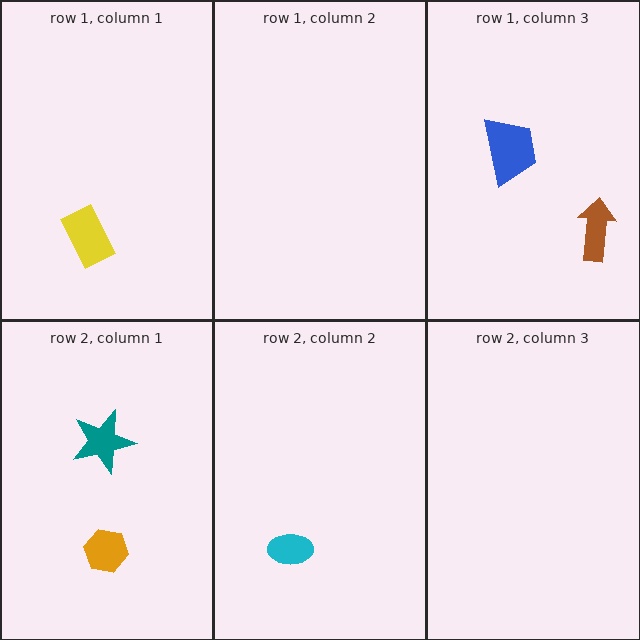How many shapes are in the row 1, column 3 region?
2.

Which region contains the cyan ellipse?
The row 2, column 2 region.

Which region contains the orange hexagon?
The row 2, column 1 region.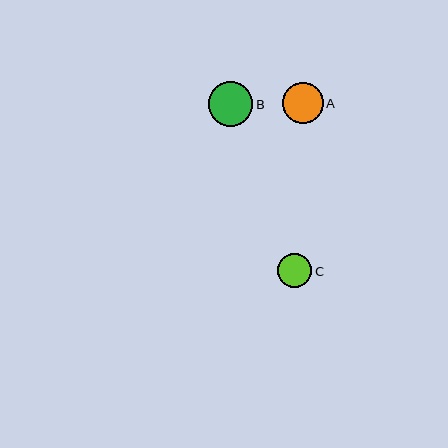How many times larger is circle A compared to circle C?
Circle A is approximately 1.2 times the size of circle C.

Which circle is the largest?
Circle B is the largest with a size of approximately 45 pixels.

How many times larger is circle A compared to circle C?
Circle A is approximately 1.2 times the size of circle C.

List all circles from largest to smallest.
From largest to smallest: B, A, C.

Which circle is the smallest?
Circle C is the smallest with a size of approximately 34 pixels.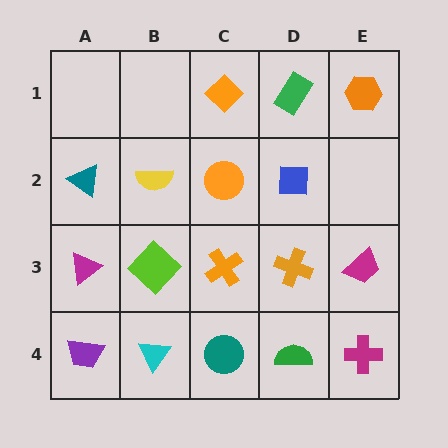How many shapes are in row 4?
5 shapes.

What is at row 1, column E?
An orange hexagon.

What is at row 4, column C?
A teal circle.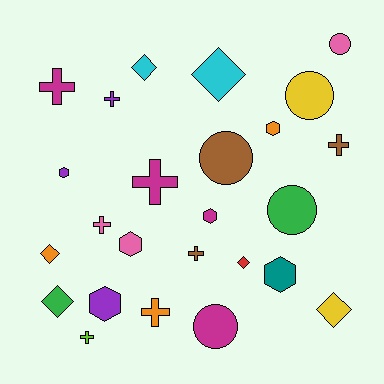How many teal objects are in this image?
There is 1 teal object.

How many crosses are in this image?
There are 8 crosses.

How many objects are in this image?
There are 25 objects.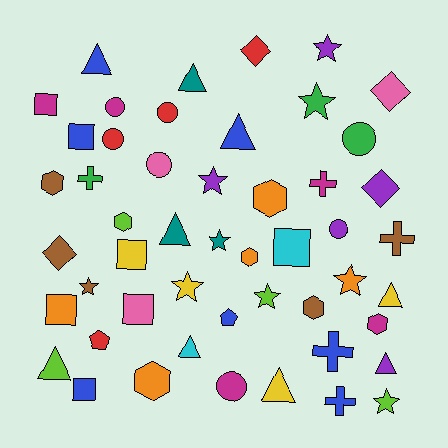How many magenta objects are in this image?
There are 5 magenta objects.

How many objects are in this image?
There are 50 objects.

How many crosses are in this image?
There are 5 crosses.